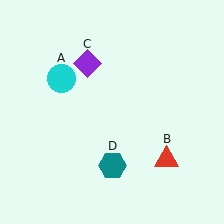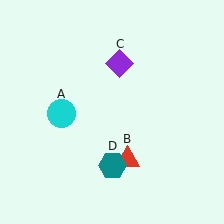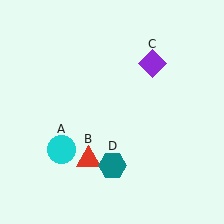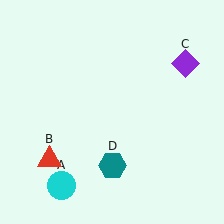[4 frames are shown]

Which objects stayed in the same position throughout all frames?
Teal hexagon (object D) remained stationary.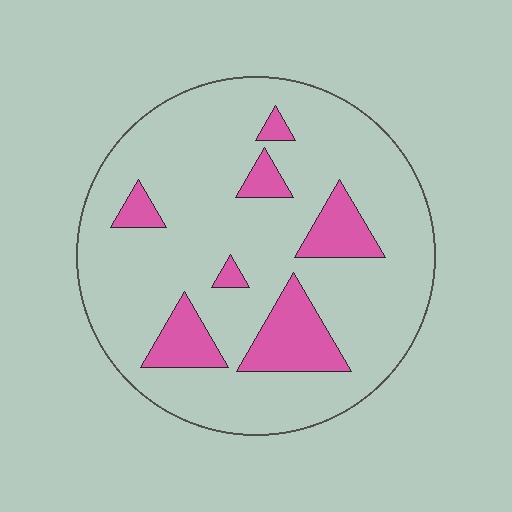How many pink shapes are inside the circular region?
7.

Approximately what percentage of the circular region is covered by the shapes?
Approximately 15%.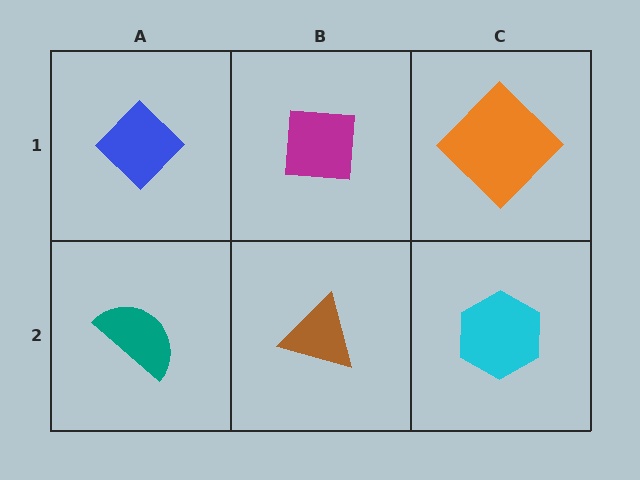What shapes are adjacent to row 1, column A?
A teal semicircle (row 2, column A), a magenta square (row 1, column B).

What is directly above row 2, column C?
An orange diamond.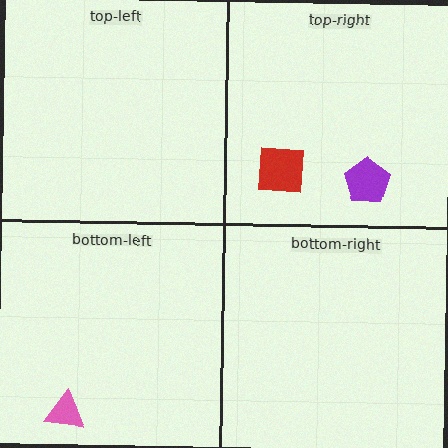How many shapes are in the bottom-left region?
1.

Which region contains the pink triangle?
The bottom-left region.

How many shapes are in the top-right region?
2.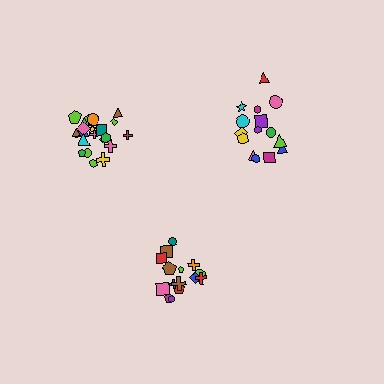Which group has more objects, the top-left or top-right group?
The top-left group.